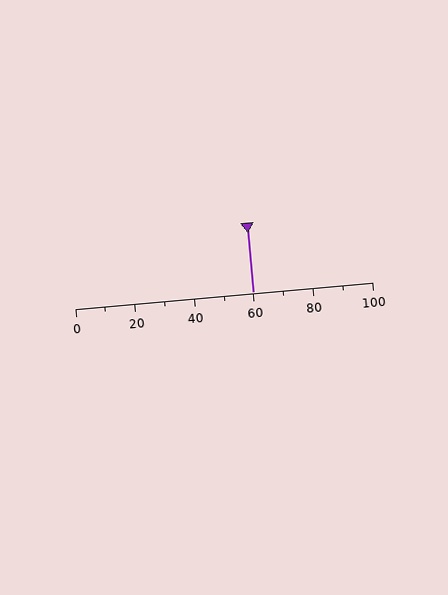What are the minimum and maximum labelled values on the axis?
The axis runs from 0 to 100.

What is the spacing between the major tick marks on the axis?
The major ticks are spaced 20 apart.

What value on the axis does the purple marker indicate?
The marker indicates approximately 60.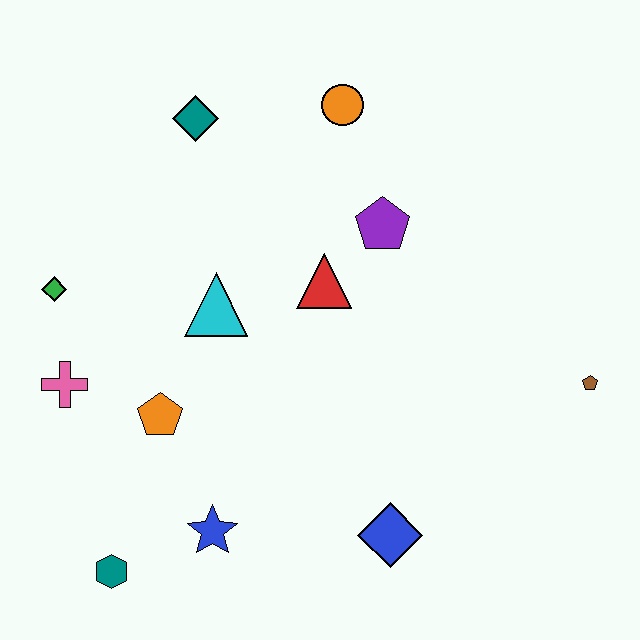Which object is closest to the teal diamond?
The orange circle is closest to the teal diamond.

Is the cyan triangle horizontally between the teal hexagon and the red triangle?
Yes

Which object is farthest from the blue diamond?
The teal diamond is farthest from the blue diamond.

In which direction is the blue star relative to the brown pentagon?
The blue star is to the left of the brown pentagon.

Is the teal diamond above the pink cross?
Yes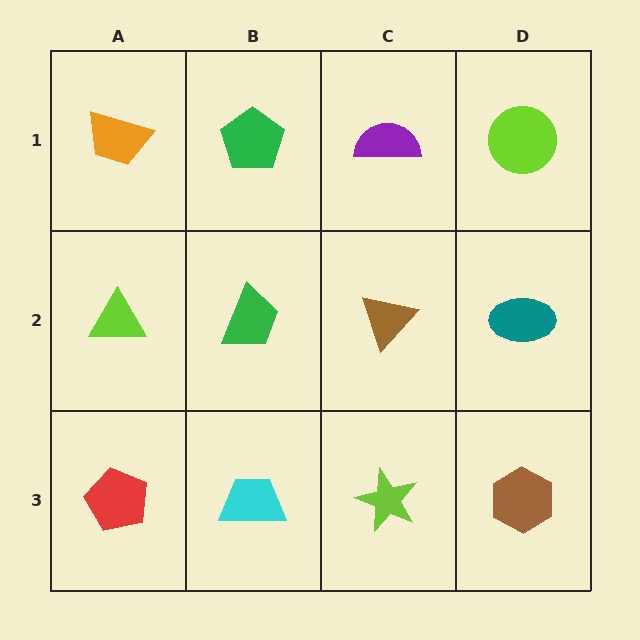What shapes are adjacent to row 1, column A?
A lime triangle (row 2, column A), a green pentagon (row 1, column B).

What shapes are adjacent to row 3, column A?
A lime triangle (row 2, column A), a cyan trapezoid (row 3, column B).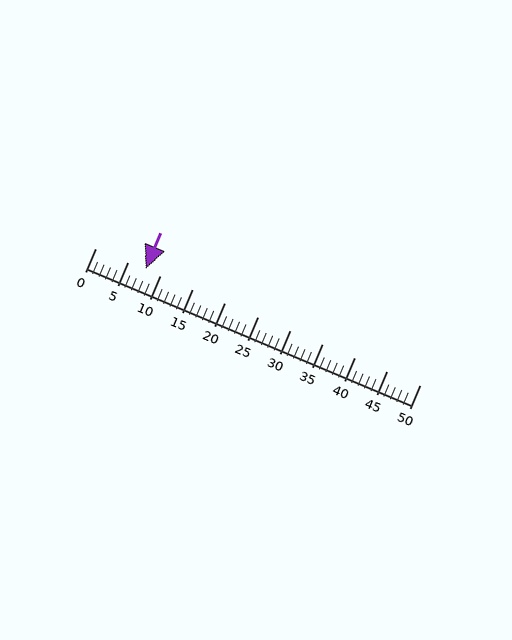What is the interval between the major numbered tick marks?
The major tick marks are spaced 5 units apart.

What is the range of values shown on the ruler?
The ruler shows values from 0 to 50.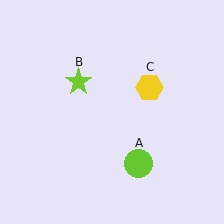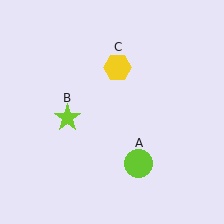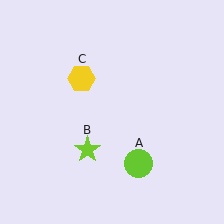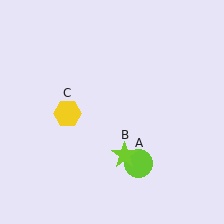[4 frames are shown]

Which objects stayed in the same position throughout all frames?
Lime circle (object A) remained stationary.